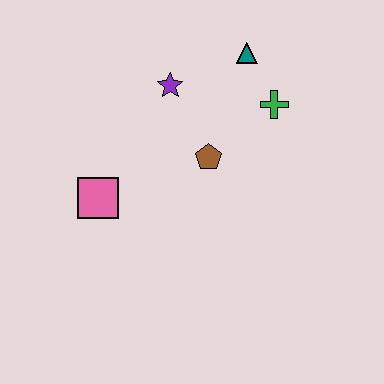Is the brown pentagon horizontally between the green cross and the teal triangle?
No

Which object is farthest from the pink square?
The teal triangle is farthest from the pink square.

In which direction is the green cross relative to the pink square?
The green cross is to the right of the pink square.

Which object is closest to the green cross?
The teal triangle is closest to the green cross.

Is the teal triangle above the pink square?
Yes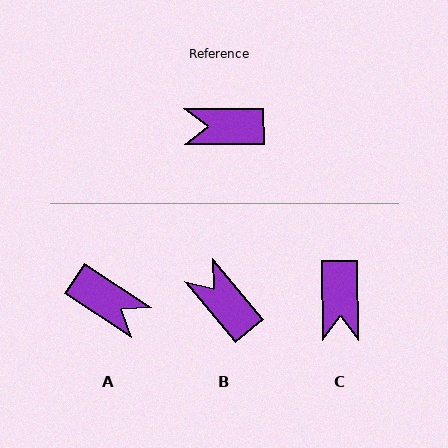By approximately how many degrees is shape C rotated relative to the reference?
Approximately 91 degrees counter-clockwise.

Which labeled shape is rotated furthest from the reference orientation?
A, about 146 degrees away.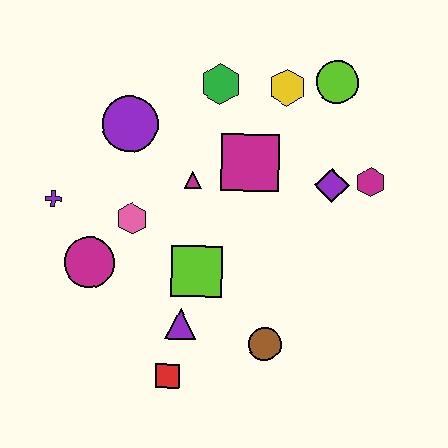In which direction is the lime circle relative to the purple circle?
The lime circle is to the right of the purple circle.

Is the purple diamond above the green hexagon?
No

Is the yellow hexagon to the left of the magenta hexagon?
Yes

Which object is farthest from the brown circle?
The lime circle is farthest from the brown circle.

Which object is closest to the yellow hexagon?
The lime circle is closest to the yellow hexagon.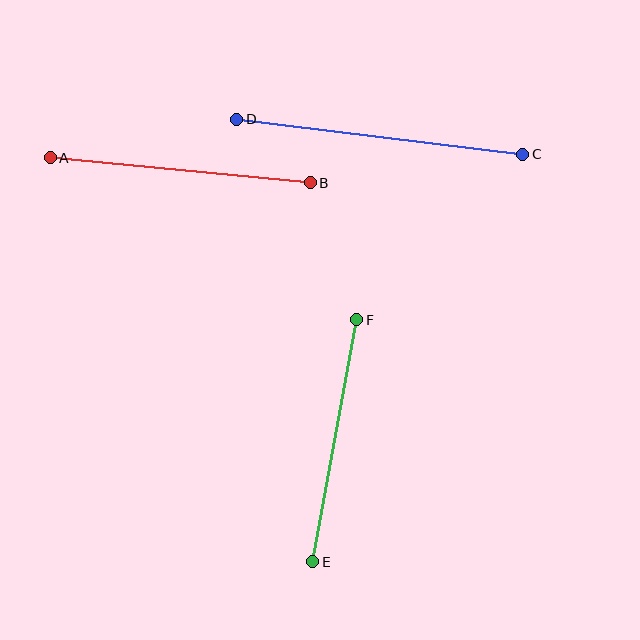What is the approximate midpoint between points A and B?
The midpoint is at approximately (180, 170) pixels.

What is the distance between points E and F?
The distance is approximately 246 pixels.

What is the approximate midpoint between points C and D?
The midpoint is at approximately (380, 137) pixels.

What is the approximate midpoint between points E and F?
The midpoint is at approximately (335, 441) pixels.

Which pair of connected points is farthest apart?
Points C and D are farthest apart.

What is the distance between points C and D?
The distance is approximately 288 pixels.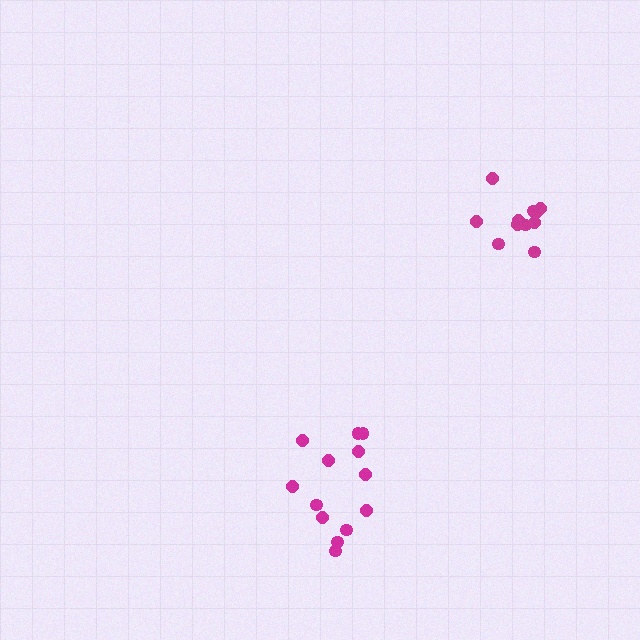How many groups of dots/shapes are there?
There are 2 groups.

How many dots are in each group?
Group 1: 11 dots, Group 2: 13 dots (24 total).